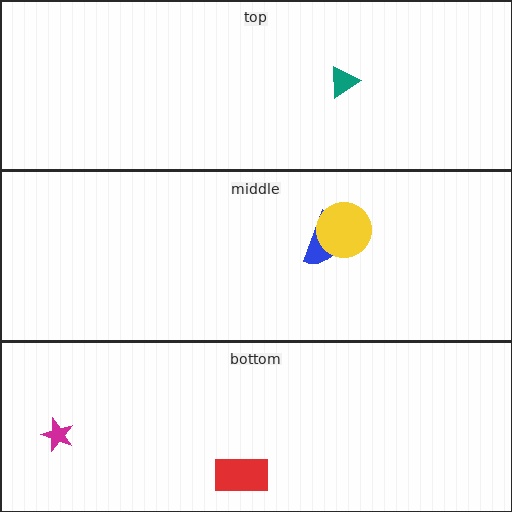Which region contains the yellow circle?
The middle region.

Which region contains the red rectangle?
The bottom region.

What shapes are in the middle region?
The blue semicircle, the yellow circle.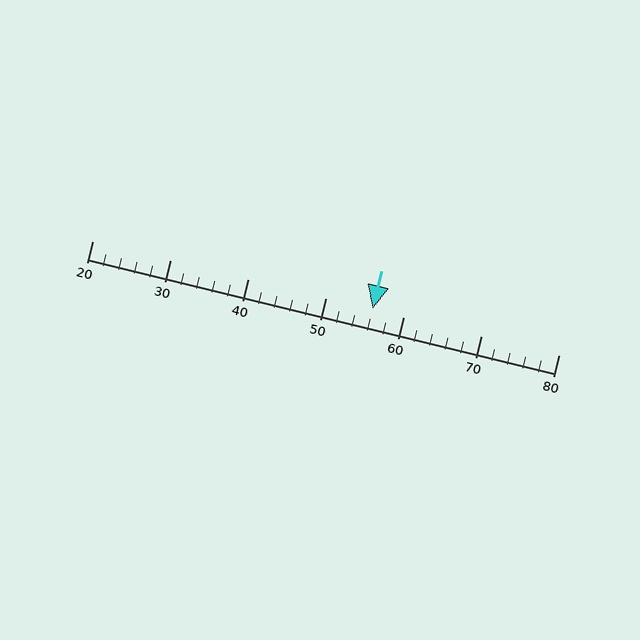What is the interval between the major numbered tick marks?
The major tick marks are spaced 10 units apart.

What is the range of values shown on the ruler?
The ruler shows values from 20 to 80.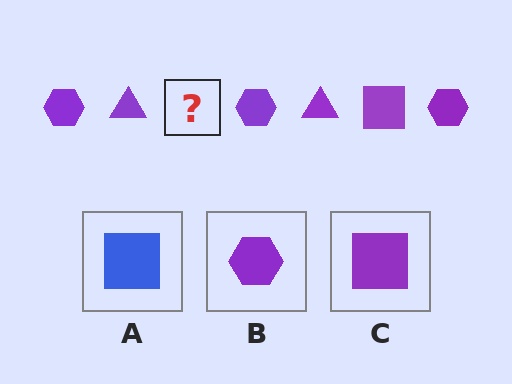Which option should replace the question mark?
Option C.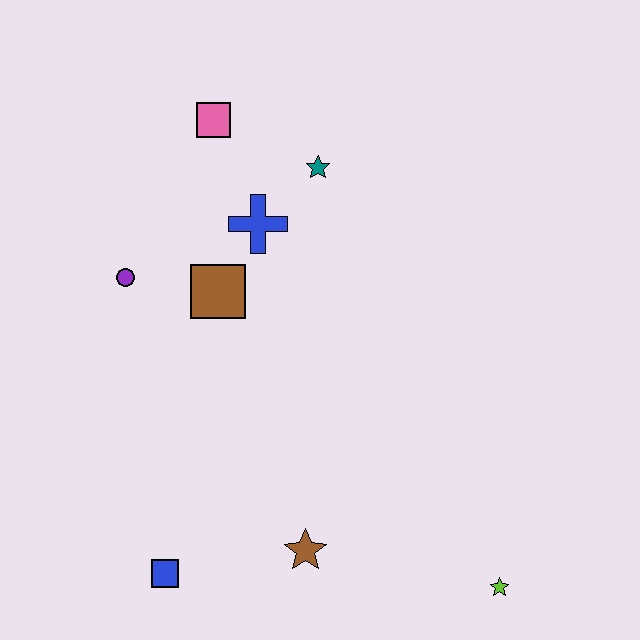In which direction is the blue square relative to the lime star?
The blue square is to the left of the lime star.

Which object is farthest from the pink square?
The lime star is farthest from the pink square.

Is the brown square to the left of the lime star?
Yes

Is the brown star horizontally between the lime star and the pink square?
Yes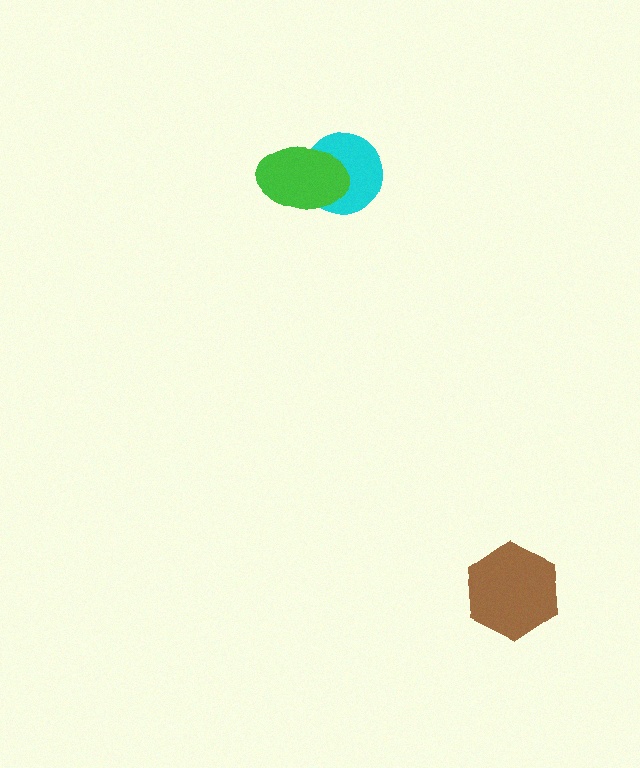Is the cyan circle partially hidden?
Yes, it is partially covered by another shape.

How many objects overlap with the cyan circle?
1 object overlaps with the cyan circle.